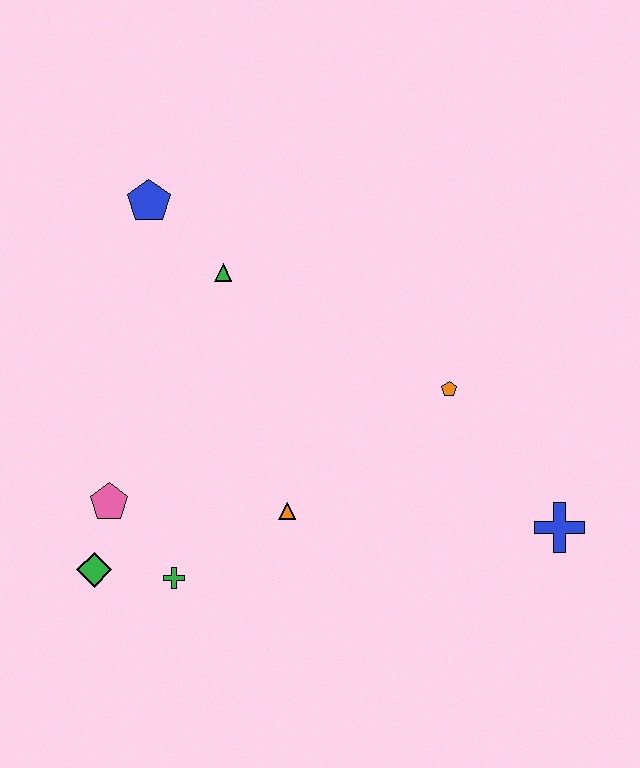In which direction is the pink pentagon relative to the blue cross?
The pink pentagon is to the left of the blue cross.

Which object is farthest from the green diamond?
The blue cross is farthest from the green diamond.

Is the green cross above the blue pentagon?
No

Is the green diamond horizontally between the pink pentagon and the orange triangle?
No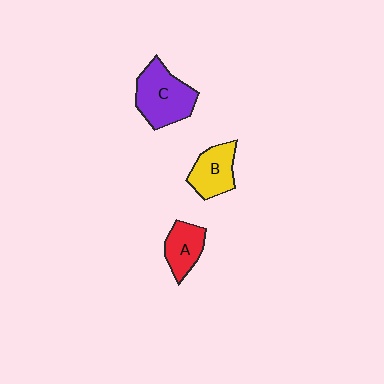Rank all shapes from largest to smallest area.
From largest to smallest: C (purple), B (yellow), A (red).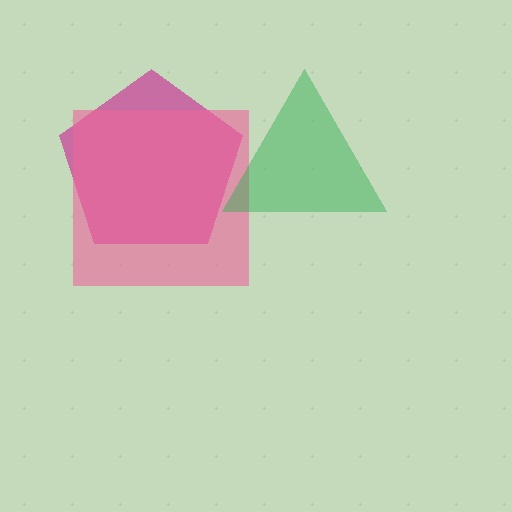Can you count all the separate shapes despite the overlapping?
Yes, there are 3 separate shapes.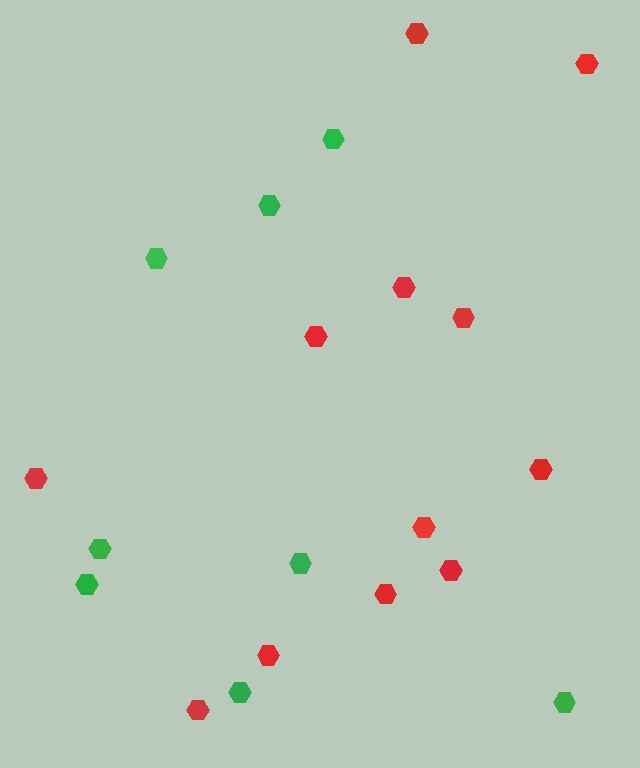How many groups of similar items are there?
There are 2 groups: one group of green hexagons (8) and one group of red hexagons (12).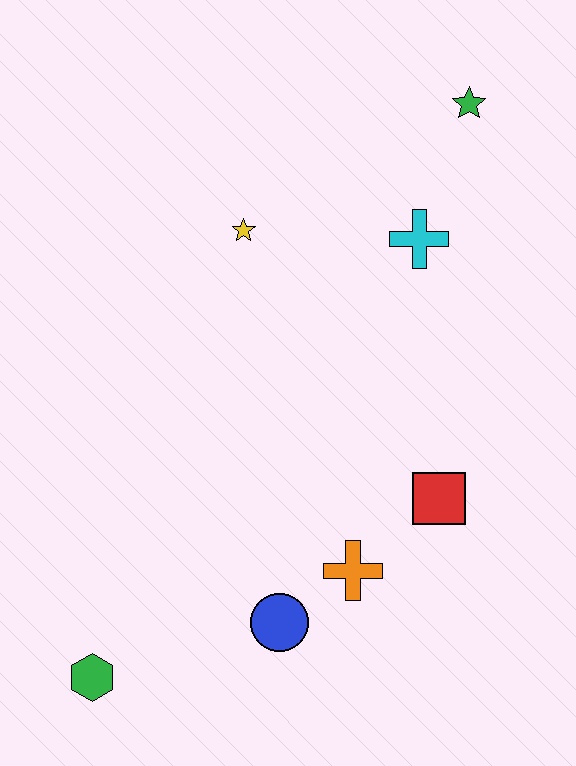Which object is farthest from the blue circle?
The green star is farthest from the blue circle.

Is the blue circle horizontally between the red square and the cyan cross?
No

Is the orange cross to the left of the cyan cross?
Yes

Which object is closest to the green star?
The cyan cross is closest to the green star.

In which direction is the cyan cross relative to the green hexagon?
The cyan cross is above the green hexagon.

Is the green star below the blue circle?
No